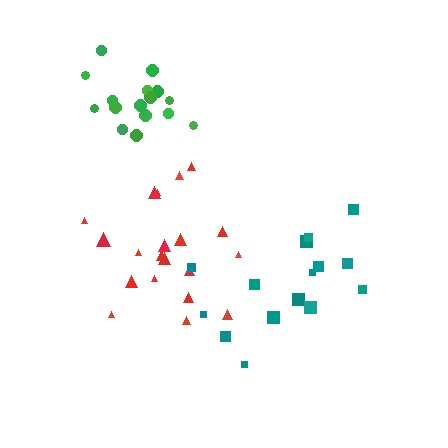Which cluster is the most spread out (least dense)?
Teal.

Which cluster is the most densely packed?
Green.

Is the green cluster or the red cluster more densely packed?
Green.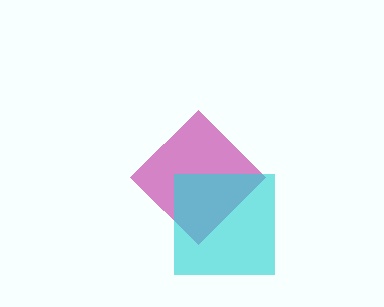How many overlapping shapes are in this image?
There are 2 overlapping shapes in the image.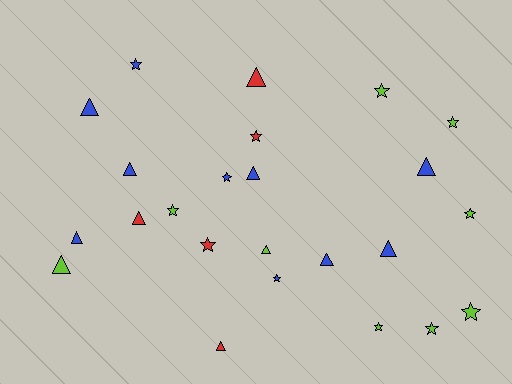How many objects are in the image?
There are 24 objects.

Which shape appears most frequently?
Star, with 12 objects.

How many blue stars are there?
There are 3 blue stars.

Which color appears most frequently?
Blue, with 10 objects.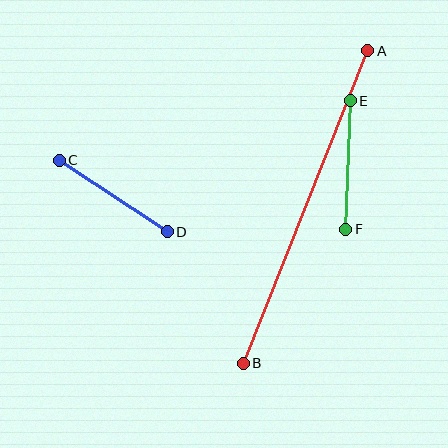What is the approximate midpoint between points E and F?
The midpoint is at approximately (348, 165) pixels.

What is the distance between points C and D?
The distance is approximately 130 pixels.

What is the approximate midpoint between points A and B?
The midpoint is at approximately (305, 207) pixels.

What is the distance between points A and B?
The distance is approximately 337 pixels.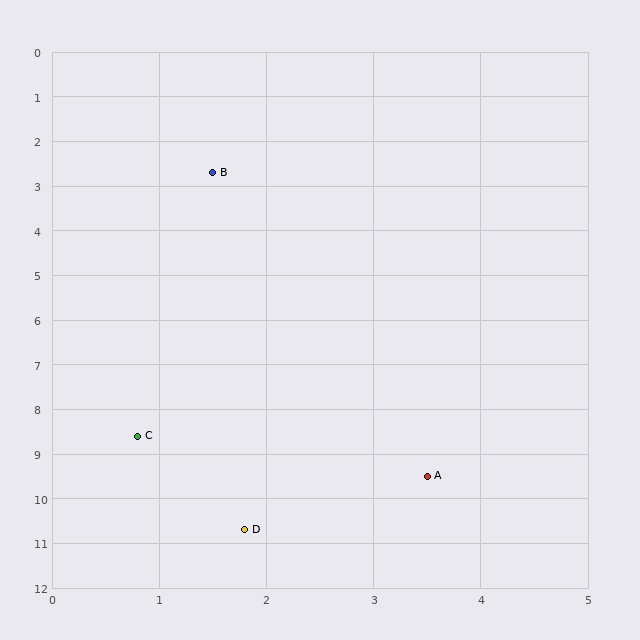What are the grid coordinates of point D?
Point D is at approximately (1.8, 10.7).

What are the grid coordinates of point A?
Point A is at approximately (3.5, 9.5).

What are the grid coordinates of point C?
Point C is at approximately (0.8, 8.6).